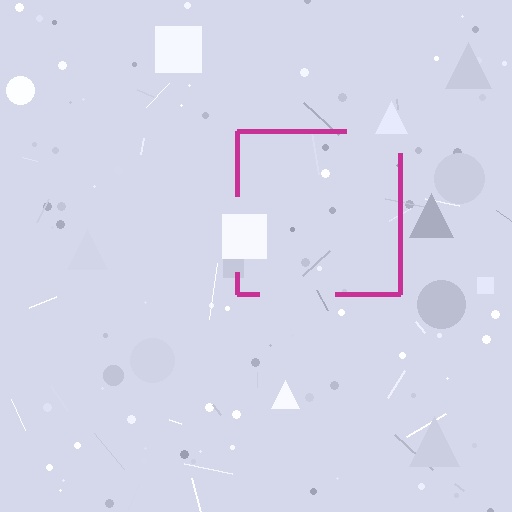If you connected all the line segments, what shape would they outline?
They would outline a square.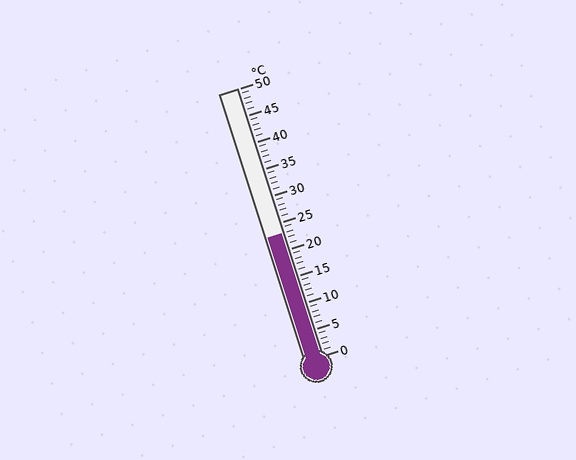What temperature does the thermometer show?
The thermometer shows approximately 23°C.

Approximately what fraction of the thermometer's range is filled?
The thermometer is filled to approximately 45% of its range.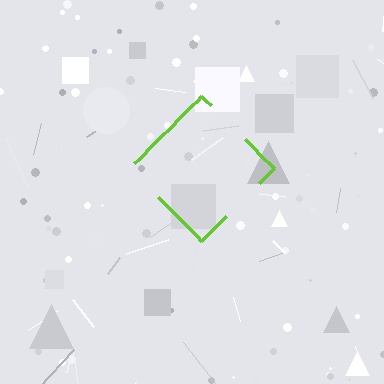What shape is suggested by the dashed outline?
The dashed outline suggests a diamond.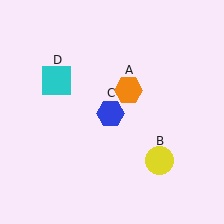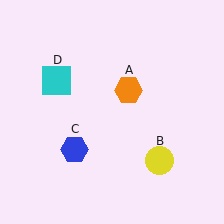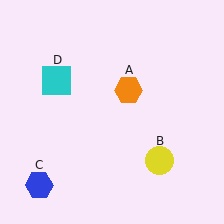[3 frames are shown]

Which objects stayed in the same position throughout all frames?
Orange hexagon (object A) and yellow circle (object B) and cyan square (object D) remained stationary.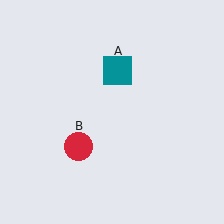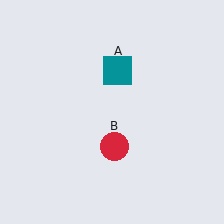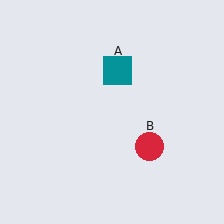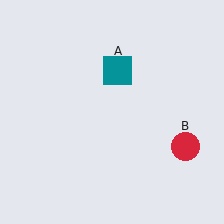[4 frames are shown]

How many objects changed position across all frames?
1 object changed position: red circle (object B).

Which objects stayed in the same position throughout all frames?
Teal square (object A) remained stationary.